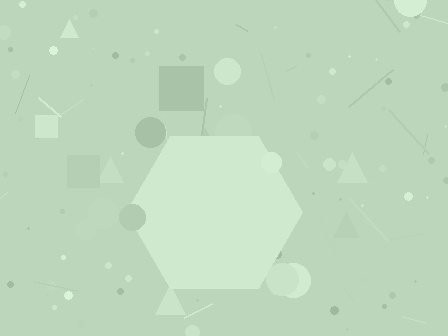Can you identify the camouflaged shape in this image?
The camouflaged shape is a hexagon.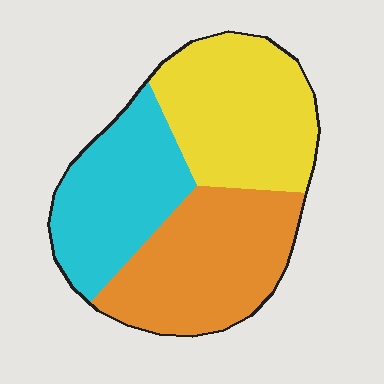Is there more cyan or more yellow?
Yellow.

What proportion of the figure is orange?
Orange takes up about one third (1/3) of the figure.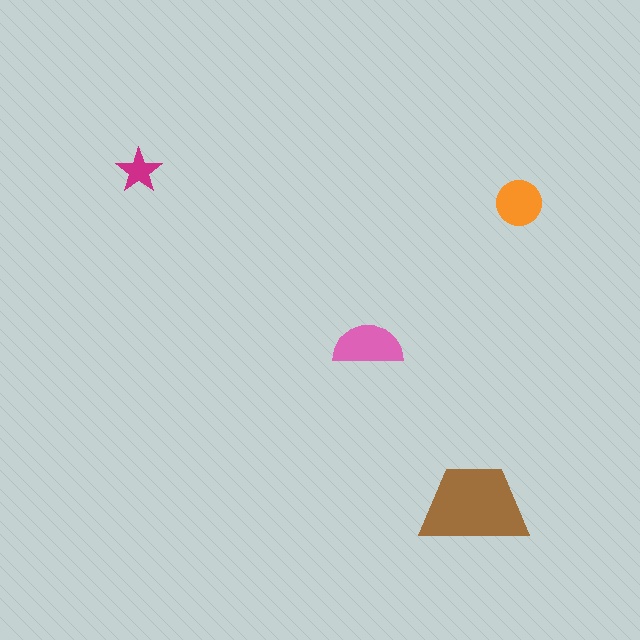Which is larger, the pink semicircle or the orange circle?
The pink semicircle.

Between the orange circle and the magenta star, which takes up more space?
The orange circle.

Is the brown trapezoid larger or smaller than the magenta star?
Larger.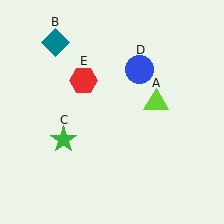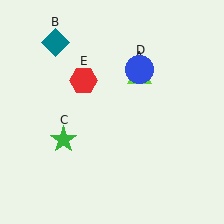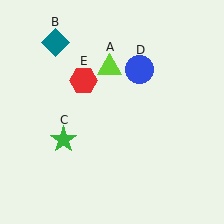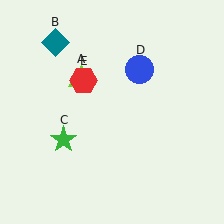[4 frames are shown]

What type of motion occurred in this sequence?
The lime triangle (object A) rotated counterclockwise around the center of the scene.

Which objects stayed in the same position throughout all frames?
Teal diamond (object B) and green star (object C) and blue circle (object D) and red hexagon (object E) remained stationary.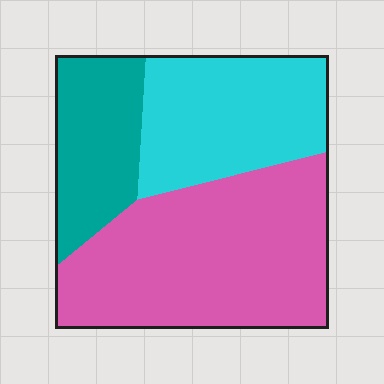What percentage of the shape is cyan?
Cyan covers roughly 30% of the shape.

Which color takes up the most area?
Pink, at roughly 50%.